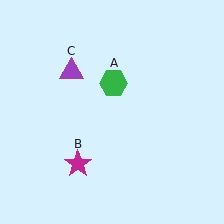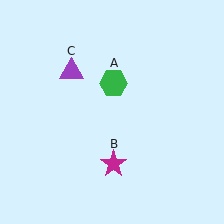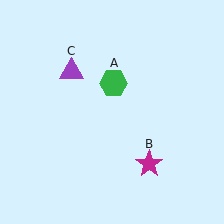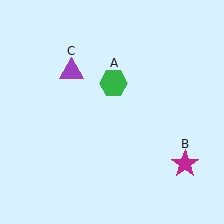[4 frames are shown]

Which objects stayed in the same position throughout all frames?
Green hexagon (object A) and purple triangle (object C) remained stationary.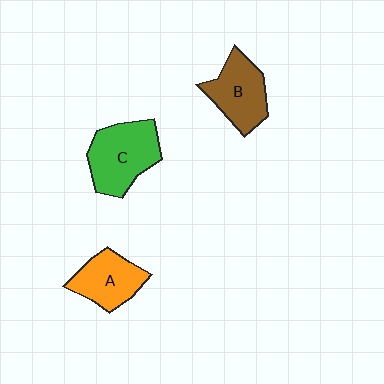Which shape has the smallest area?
Shape A (orange).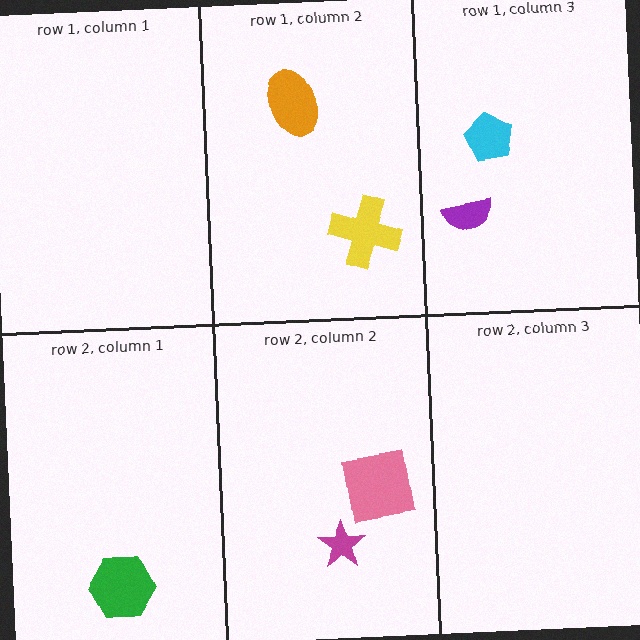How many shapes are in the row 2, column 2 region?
2.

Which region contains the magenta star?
The row 2, column 2 region.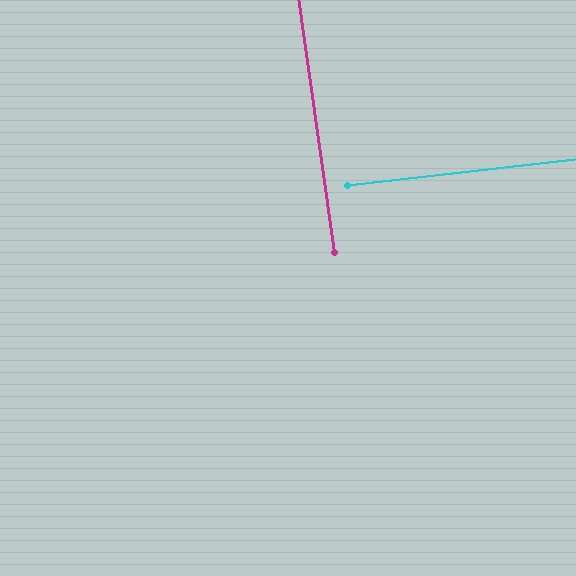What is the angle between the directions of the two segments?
Approximately 89 degrees.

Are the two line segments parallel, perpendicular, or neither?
Perpendicular — they meet at approximately 89°.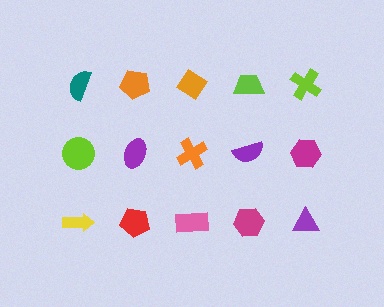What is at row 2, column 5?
A magenta hexagon.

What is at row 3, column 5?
A purple triangle.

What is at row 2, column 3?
An orange cross.